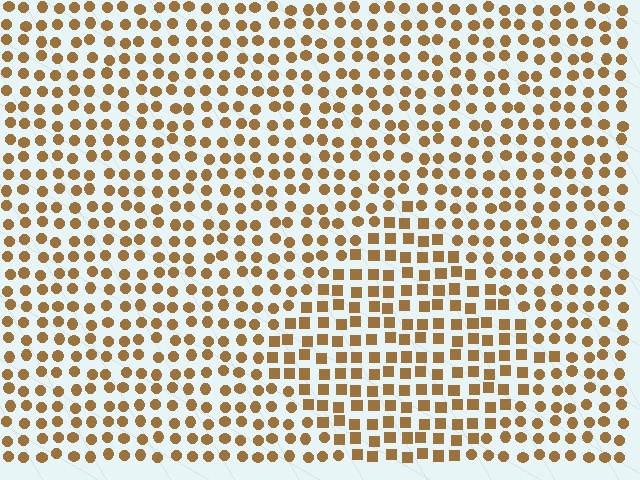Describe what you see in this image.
The image is filled with small brown elements arranged in a uniform grid. A diamond-shaped region contains squares, while the surrounding area contains circles. The boundary is defined purely by the change in element shape.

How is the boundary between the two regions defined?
The boundary is defined by a change in element shape: squares inside vs. circles outside. All elements share the same color and spacing.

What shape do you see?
I see a diamond.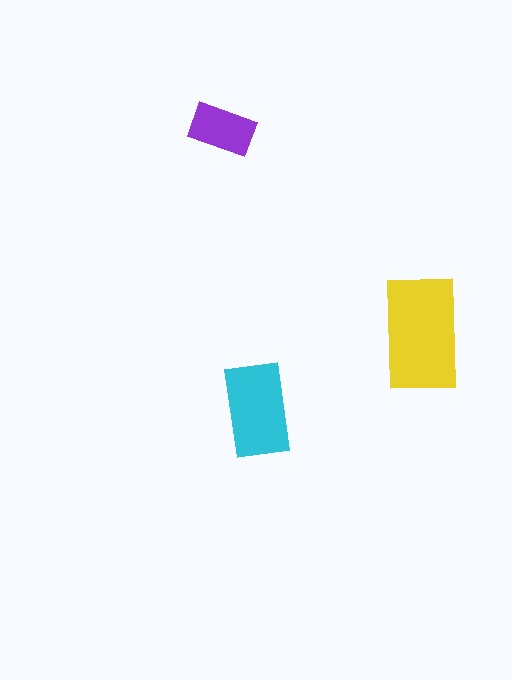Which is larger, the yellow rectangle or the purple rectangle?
The yellow one.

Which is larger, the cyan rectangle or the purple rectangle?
The cyan one.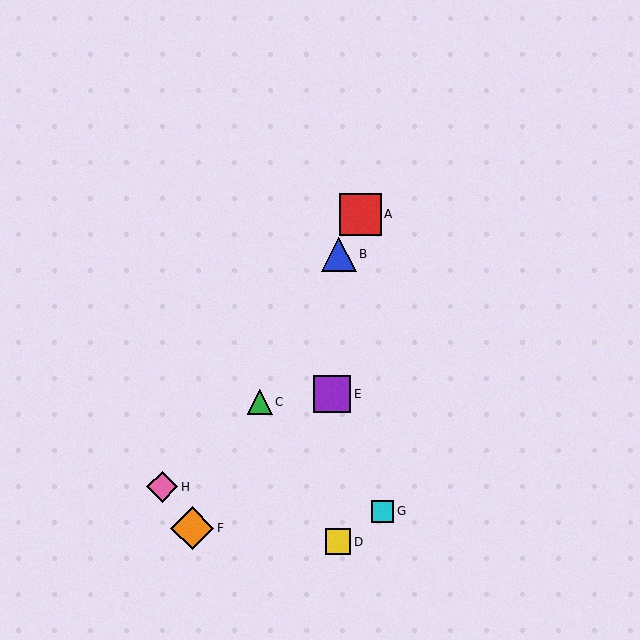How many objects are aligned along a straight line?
4 objects (A, B, C, F) are aligned along a straight line.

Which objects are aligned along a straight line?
Objects A, B, C, F are aligned along a straight line.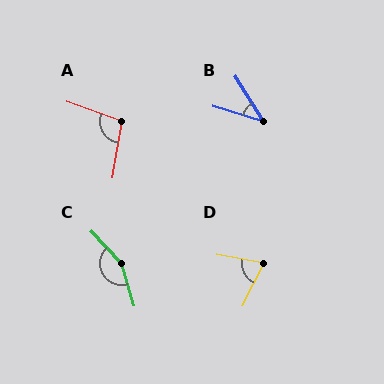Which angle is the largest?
C, at approximately 153 degrees.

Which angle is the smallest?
B, at approximately 41 degrees.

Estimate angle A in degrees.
Approximately 100 degrees.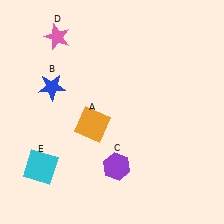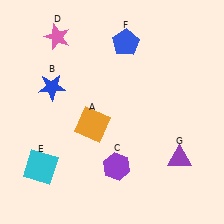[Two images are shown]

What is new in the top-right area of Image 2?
A blue pentagon (F) was added in the top-right area of Image 2.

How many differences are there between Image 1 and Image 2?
There are 2 differences between the two images.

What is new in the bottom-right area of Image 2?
A purple triangle (G) was added in the bottom-right area of Image 2.